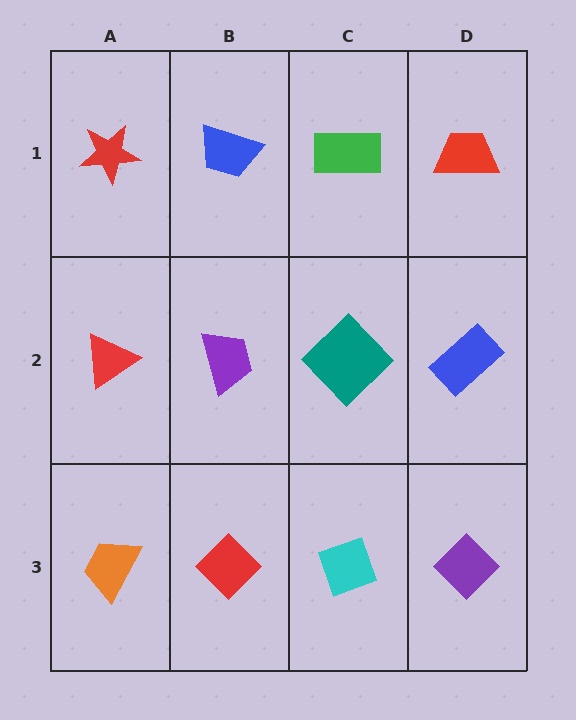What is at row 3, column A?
An orange trapezoid.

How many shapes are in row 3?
4 shapes.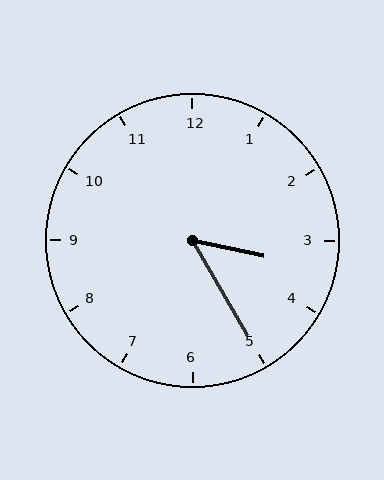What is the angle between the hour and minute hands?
Approximately 48 degrees.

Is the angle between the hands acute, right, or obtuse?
It is acute.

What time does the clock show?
3:25.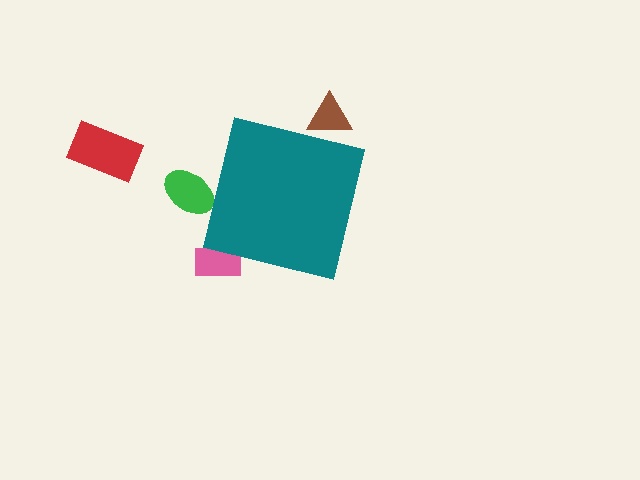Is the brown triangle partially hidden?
Yes, the brown triangle is partially hidden behind the teal square.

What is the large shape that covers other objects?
A teal square.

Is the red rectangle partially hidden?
No, the red rectangle is fully visible.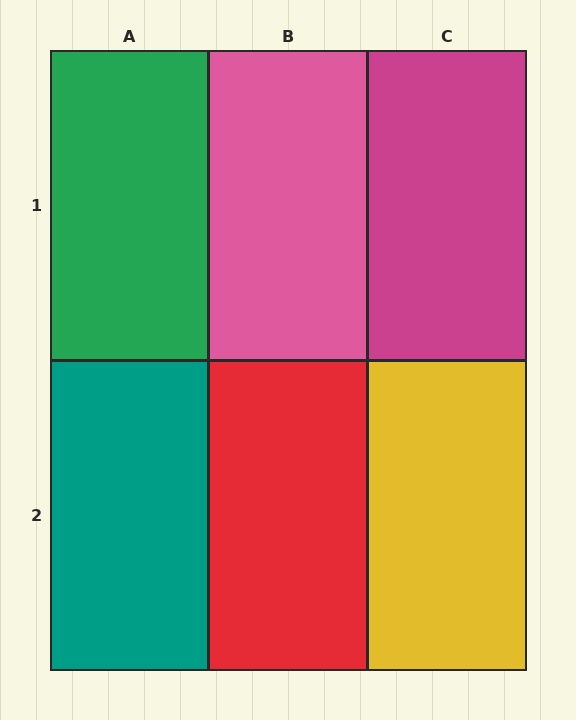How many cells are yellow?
1 cell is yellow.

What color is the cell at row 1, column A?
Green.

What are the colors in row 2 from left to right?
Teal, red, yellow.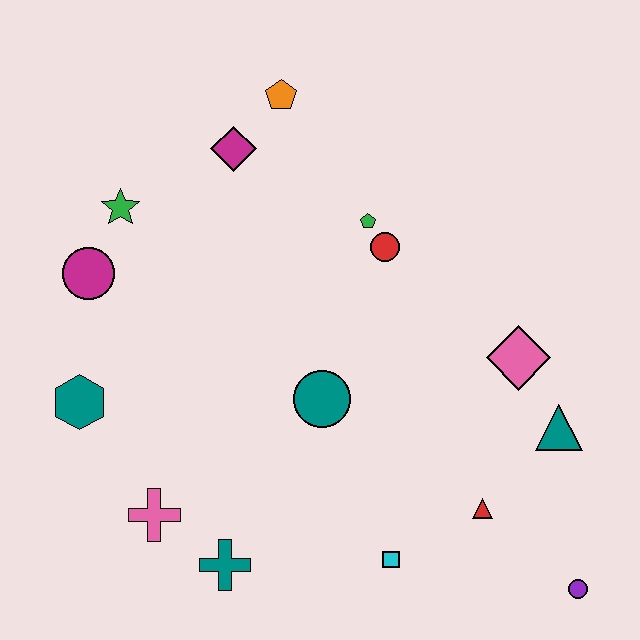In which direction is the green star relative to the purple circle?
The green star is to the left of the purple circle.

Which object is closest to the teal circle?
The red circle is closest to the teal circle.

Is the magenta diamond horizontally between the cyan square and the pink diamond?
No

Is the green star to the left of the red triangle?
Yes